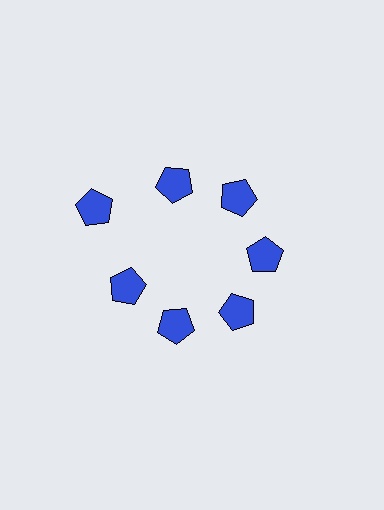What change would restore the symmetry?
The symmetry would be restored by moving it inward, back onto the ring so that all 7 pentagons sit at equal angles and equal distance from the center.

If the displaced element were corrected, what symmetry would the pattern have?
It would have 7-fold rotational symmetry — the pattern would map onto itself every 51 degrees.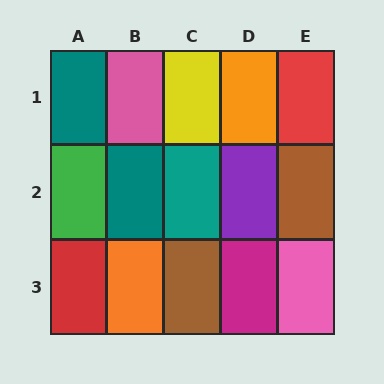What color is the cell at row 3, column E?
Pink.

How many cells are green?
1 cell is green.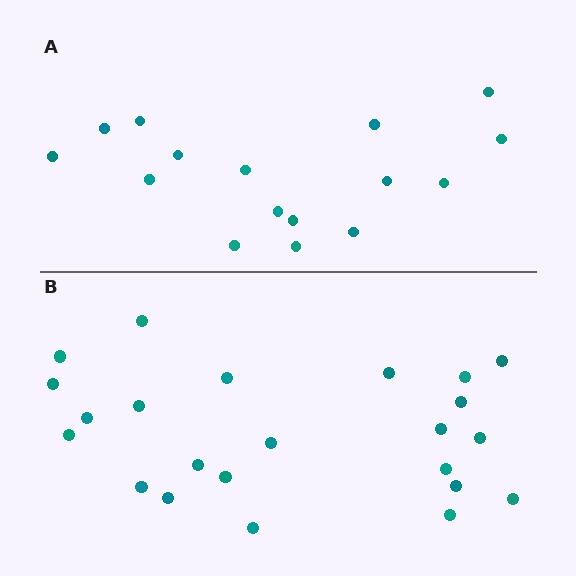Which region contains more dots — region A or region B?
Region B (the bottom region) has more dots.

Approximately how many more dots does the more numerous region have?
Region B has roughly 8 or so more dots than region A.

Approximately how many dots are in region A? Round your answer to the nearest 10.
About 20 dots. (The exact count is 16, which rounds to 20.)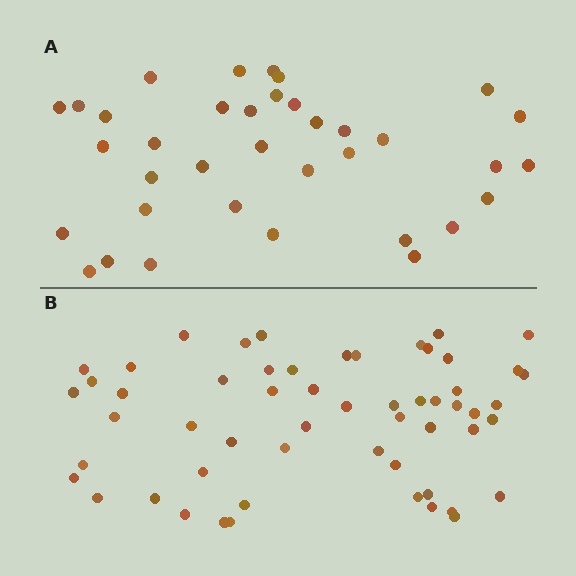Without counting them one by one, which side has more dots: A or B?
Region B (the bottom region) has more dots.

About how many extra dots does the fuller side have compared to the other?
Region B has approximately 20 more dots than region A.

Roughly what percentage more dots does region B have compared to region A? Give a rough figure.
About 55% more.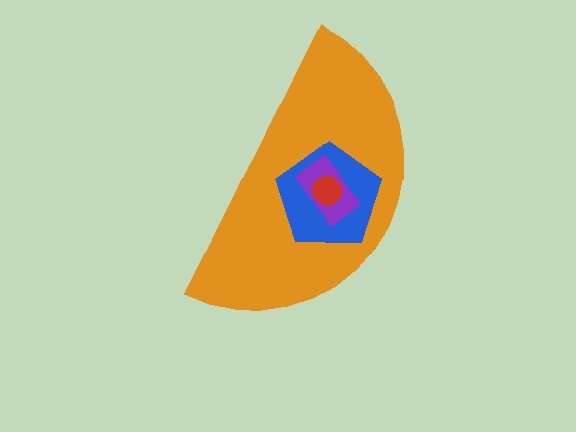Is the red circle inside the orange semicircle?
Yes.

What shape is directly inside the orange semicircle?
The blue pentagon.